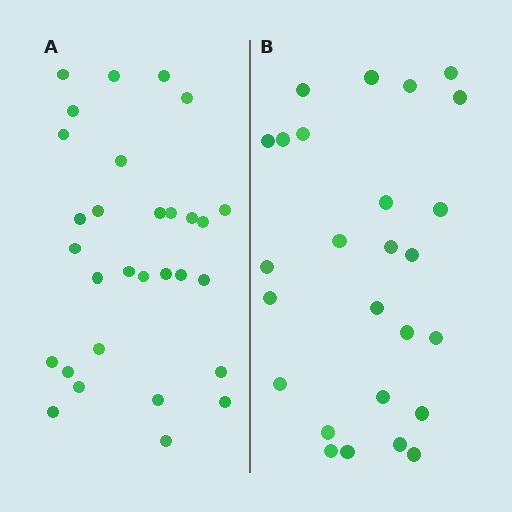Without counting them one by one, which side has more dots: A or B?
Region A (the left region) has more dots.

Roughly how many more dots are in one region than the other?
Region A has about 4 more dots than region B.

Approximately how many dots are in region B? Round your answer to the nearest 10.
About 30 dots. (The exact count is 26, which rounds to 30.)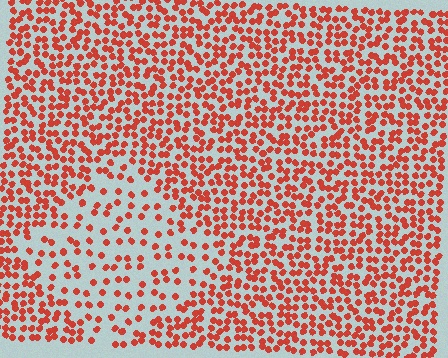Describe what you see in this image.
The image contains small red elements arranged at two different densities. A diamond-shaped region is visible where the elements are less densely packed than the surrounding area.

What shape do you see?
I see a diamond.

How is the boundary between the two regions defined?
The boundary is defined by a change in element density (approximately 2.2x ratio). All elements are the same color, size, and shape.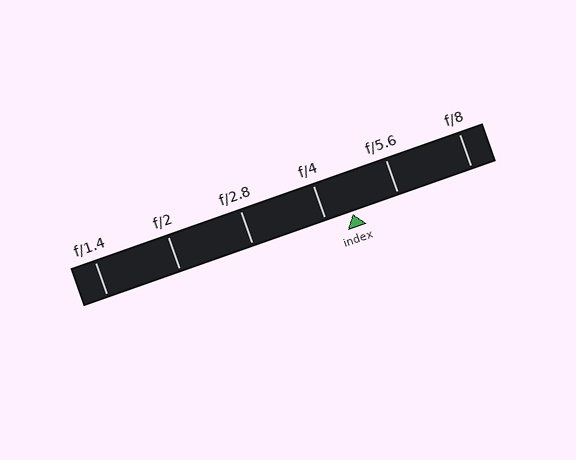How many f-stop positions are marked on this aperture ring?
There are 6 f-stop positions marked.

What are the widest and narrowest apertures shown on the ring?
The widest aperture shown is f/1.4 and the narrowest is f/8.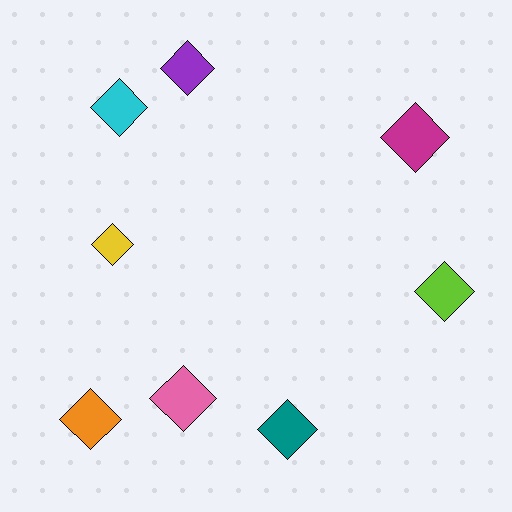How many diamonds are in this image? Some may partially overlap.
There are 8 diamonds.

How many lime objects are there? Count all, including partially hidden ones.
There is 1 lime object.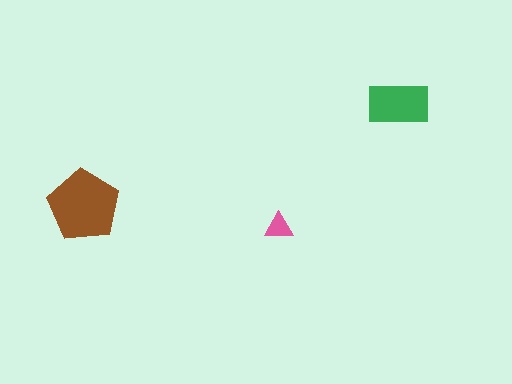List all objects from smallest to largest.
The pink triangle, the green rectangle, the brown pentagon.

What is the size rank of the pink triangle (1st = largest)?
3rd.